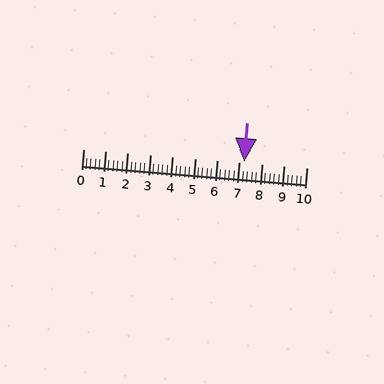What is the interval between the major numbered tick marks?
The major tick marks are spaced 1 units apart.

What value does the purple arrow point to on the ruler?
The purple arrow points to approximately 7.2.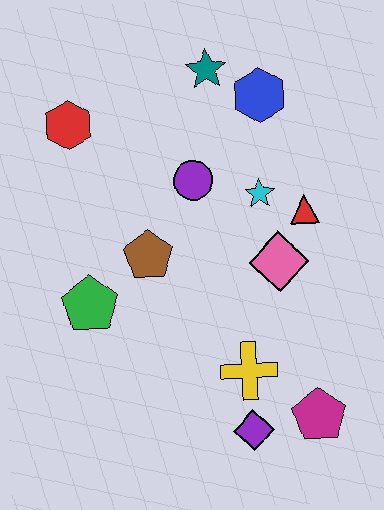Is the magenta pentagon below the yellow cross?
Yes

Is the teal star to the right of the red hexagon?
Yes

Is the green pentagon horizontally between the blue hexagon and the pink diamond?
No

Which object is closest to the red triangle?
The cyan star is closest to the red triangle.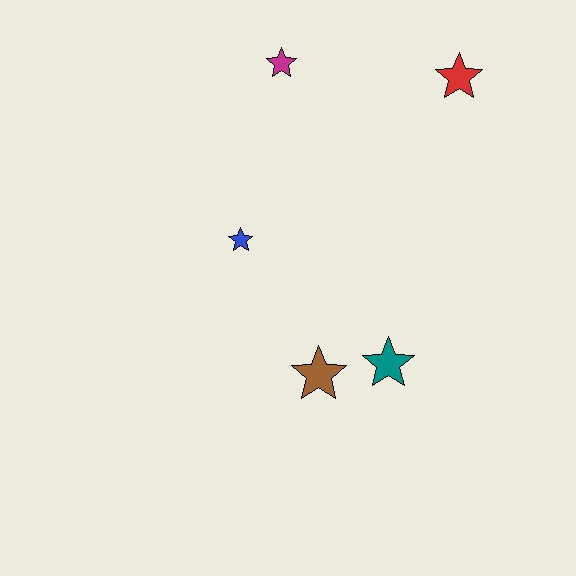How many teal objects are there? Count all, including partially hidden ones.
There is 1 teal object.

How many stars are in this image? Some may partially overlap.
There are 5 stars.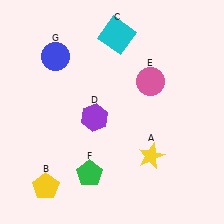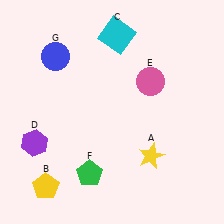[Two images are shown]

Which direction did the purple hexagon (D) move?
The purple hexagon (D) moved left.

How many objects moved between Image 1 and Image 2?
1 object moved between the two images.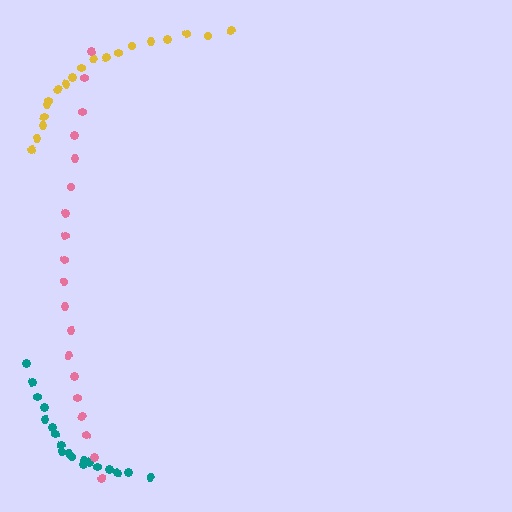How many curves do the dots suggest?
There are 3 distinct paths.